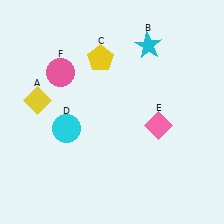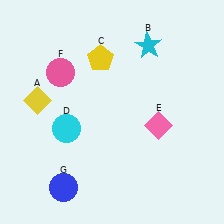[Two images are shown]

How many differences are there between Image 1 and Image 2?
There is 1 difference between the two images.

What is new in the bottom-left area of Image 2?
A blue circle (G) was added in the bottom-left area of Image 2.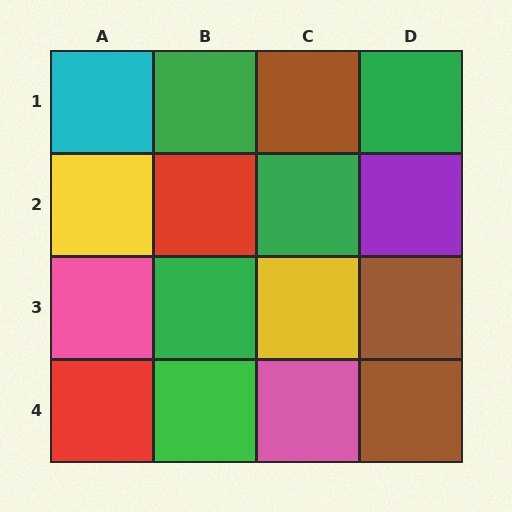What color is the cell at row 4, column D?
Brown.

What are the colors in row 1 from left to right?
Cyan, green, brown, green.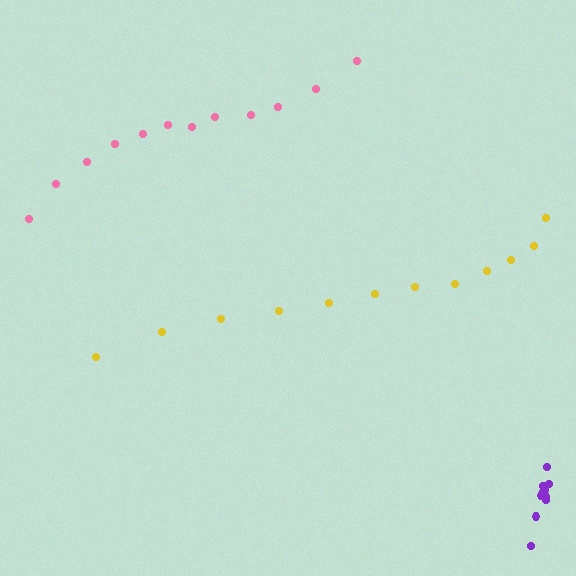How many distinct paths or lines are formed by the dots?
There are 3 distinct paths.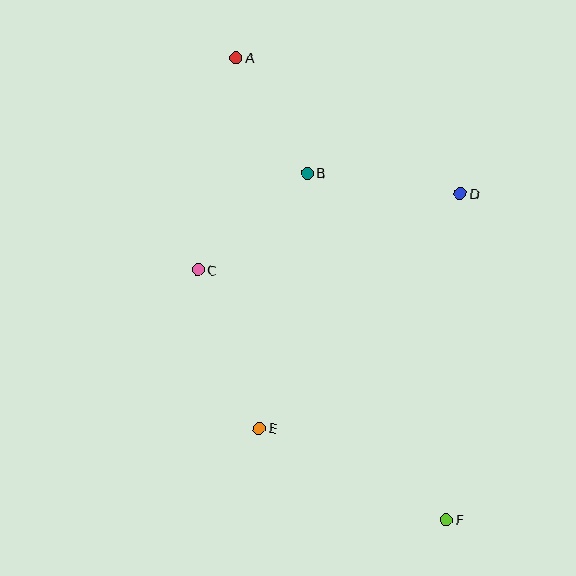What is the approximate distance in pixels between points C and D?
The distance between C and D is approximately 273 pixels.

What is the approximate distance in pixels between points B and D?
The distance between B and D is approximately 154 pixels.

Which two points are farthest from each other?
Points A and F are farthest from each other.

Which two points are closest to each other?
Points A and B are closest to each other.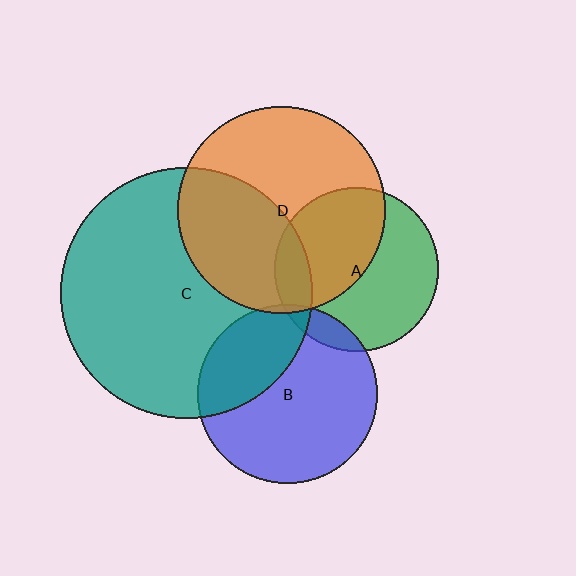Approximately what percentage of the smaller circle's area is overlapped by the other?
Approximately 45%.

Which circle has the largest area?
Circle C (teal).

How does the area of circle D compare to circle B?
Approximately 1.3 times.